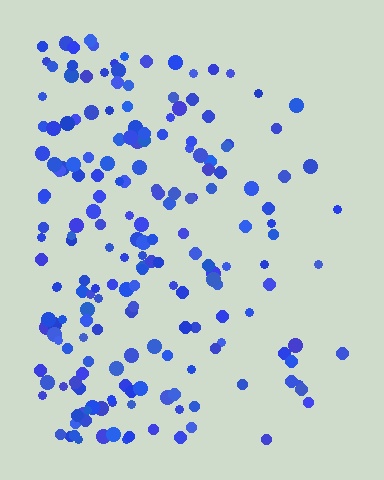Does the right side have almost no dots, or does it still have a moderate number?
Still a moderate number, just noticeably fewer than the left.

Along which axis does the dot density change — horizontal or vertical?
Horizontal.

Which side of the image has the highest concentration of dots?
The left.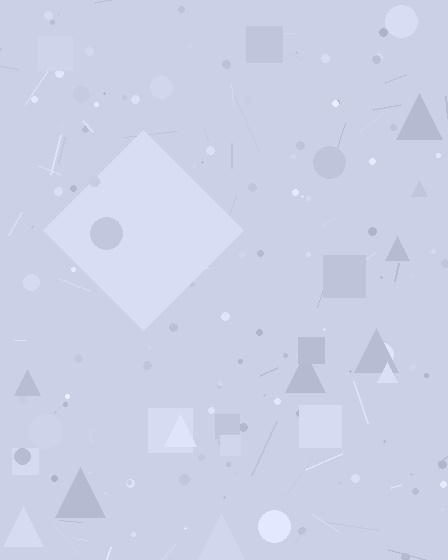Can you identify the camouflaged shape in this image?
The camouflaged shape is a diamond.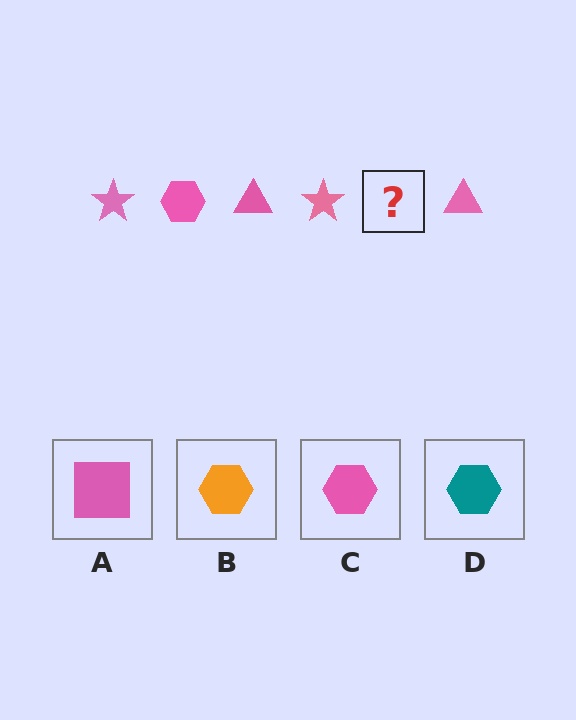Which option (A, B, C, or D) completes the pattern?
C.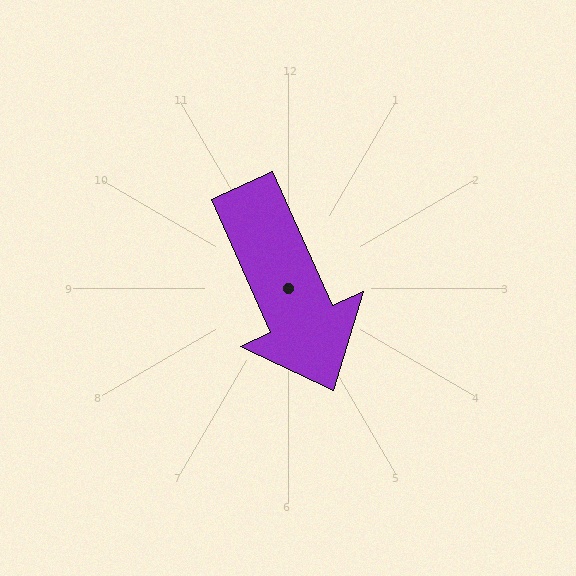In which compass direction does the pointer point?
Southeast.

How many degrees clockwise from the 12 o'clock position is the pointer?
Approximately 156 degrees.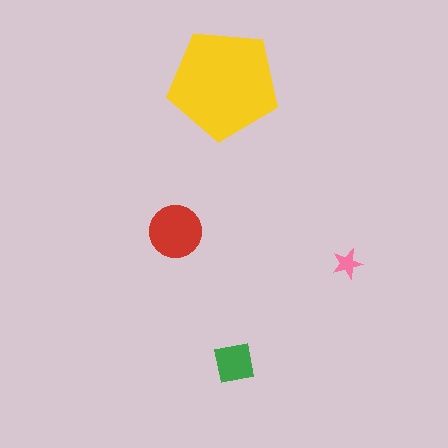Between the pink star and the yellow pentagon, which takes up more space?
The yellow pentagon.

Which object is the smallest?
The pink star.